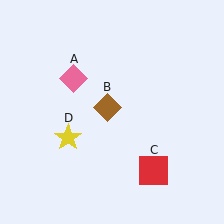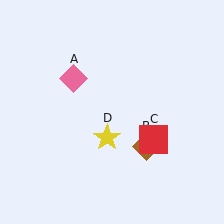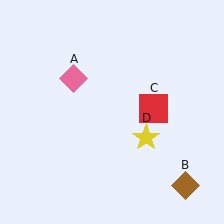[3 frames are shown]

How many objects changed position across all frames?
3 objects changed position: brown diamond (object B), red square (object C), yellow star (object D).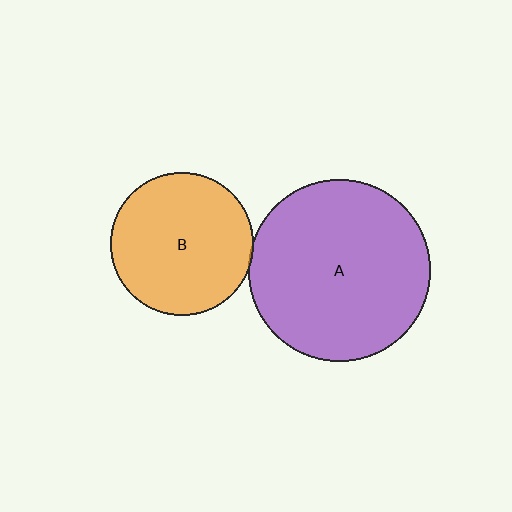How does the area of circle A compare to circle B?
Approximately 1.6 times.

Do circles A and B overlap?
Yes.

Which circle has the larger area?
Circle A (purple).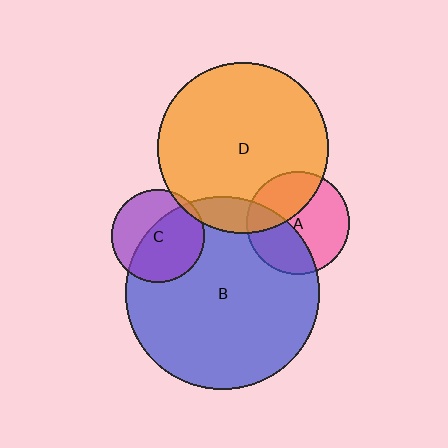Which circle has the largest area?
Circle B (blue).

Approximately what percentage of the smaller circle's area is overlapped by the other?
Approximately 10%.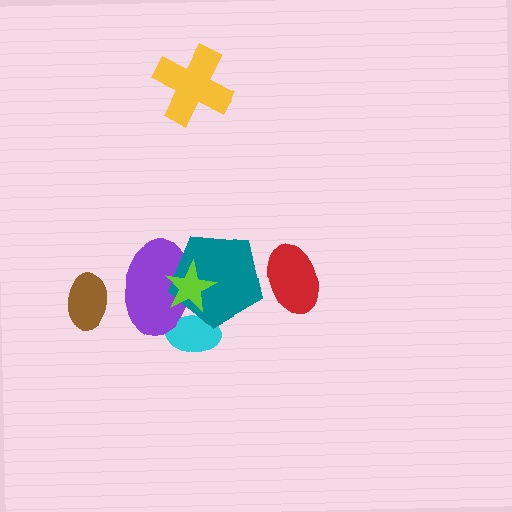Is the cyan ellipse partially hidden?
Yes, it is partially covered by another shape.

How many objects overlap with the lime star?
3 objects overlap with the lime star.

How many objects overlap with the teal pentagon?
4 objects overlap with the teal pentagon.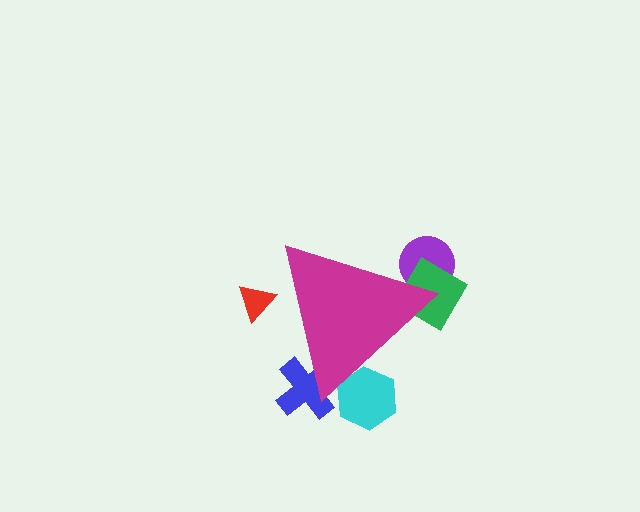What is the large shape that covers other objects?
A magenta triangle.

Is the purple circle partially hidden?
Yes, the purple circle is partially hidden behind the magenta triangle.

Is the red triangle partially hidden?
Yes, the red triangle is partially hidden behind the magenta triangle.